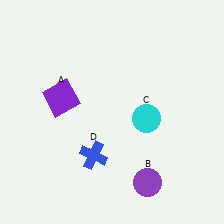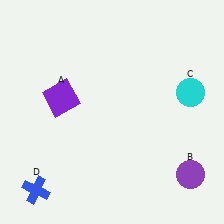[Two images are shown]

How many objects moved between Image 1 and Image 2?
3 objects moved between the two images.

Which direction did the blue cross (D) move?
The blue cross (D) moved left.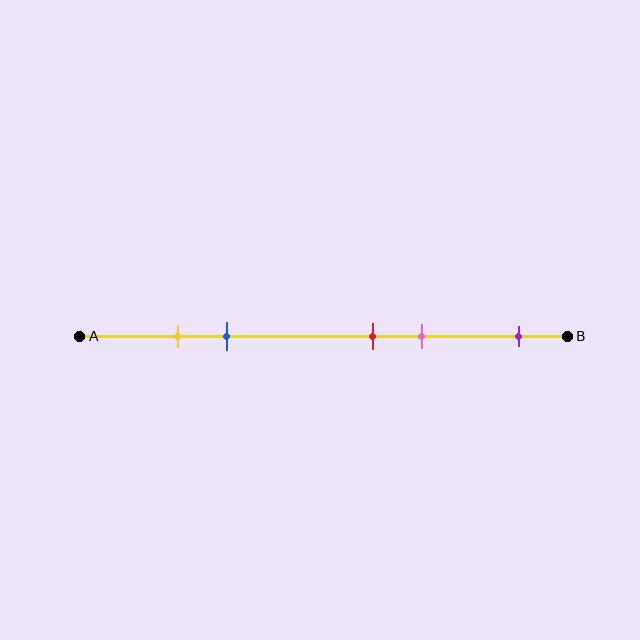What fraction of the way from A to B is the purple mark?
The purple mark is approximately 90% (0.9) of the way from A to B.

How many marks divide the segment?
There are 5 marks dividing the segment.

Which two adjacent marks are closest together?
The yellow and blue marks are the closest adjacent pair.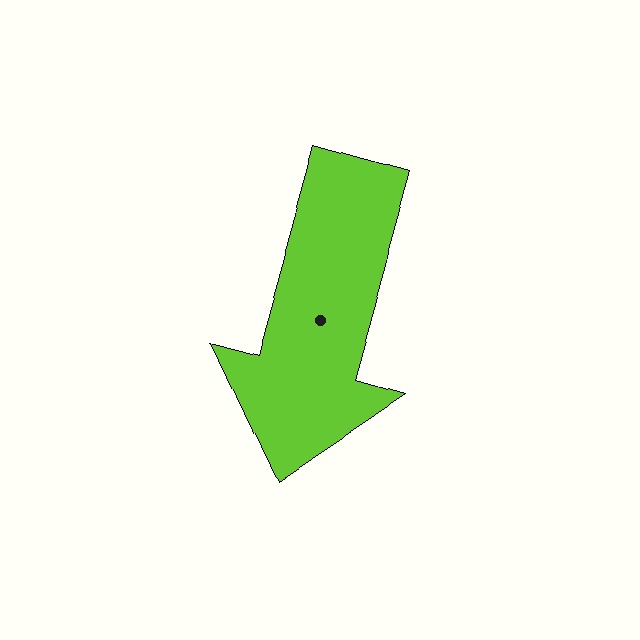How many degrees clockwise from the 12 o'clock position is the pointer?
Approximately 195 degrees.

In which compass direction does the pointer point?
South.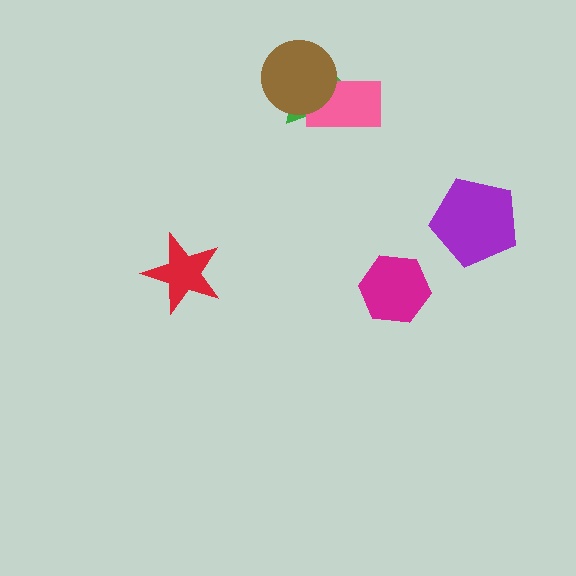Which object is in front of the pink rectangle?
The brown circle is in front of the pink rectangle.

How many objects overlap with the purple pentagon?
0 objects overlap with the purple pentagon.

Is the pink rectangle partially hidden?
Yes, it is partially covered by another shape.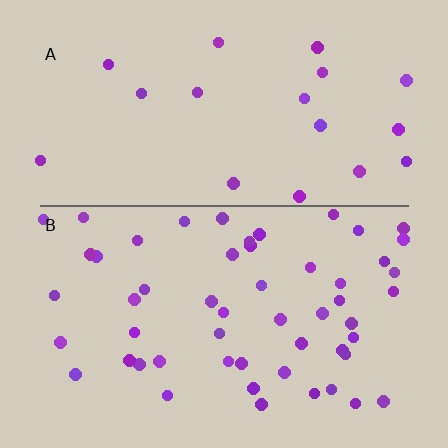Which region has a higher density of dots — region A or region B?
B (the bottom).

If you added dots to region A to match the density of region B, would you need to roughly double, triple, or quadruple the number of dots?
Approximately triple.